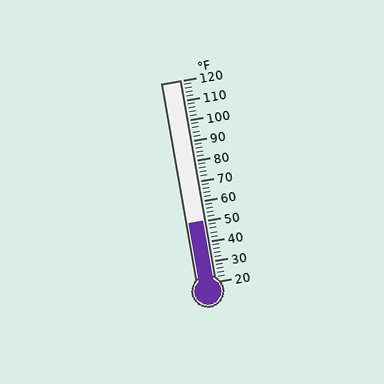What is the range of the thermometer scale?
The thermometer scale ranges from 20°F to 120°F.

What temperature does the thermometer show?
The thermometer shows approximately 50°F.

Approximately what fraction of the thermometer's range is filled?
The thermometer is filled to approximately 30% of its range.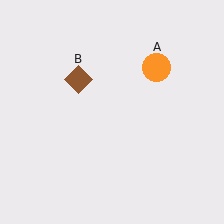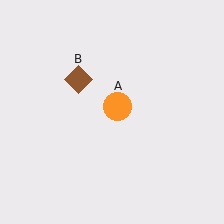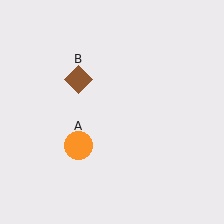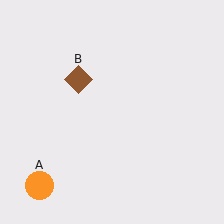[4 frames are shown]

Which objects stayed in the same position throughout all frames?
Brown diamond (object B) remained stationary.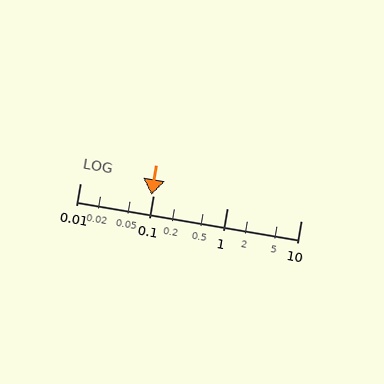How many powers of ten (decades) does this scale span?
The scale spans 3 decades, from 0.01 to 10.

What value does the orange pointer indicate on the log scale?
The pointer indicates approximately 0.093.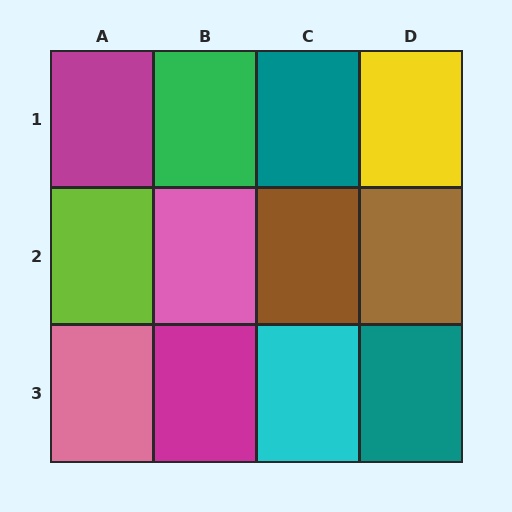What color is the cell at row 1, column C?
Teal.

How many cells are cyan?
1 cell is cyan.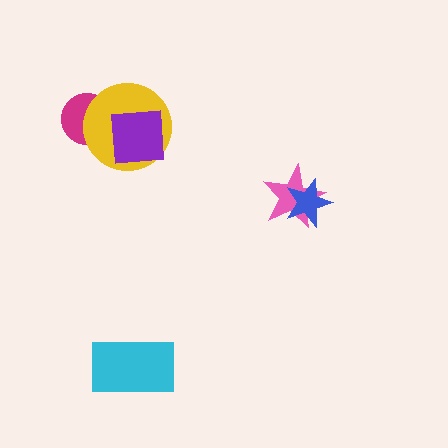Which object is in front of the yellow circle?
The purple square is in front of the yellow circle.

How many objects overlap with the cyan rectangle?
0 objects overlap with the cyan rectangle.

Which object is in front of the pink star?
The blue star is in front of the pink star.